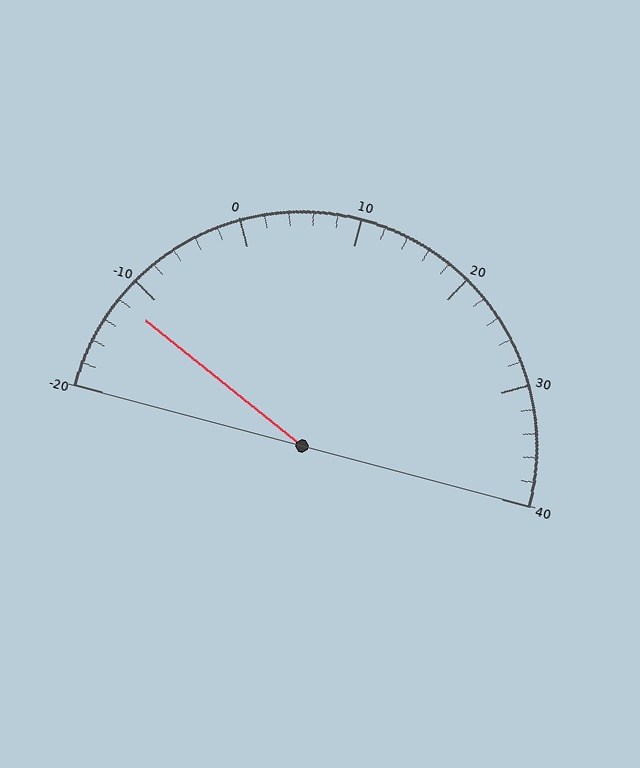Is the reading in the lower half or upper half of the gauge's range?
The reading is in the lower half of the range (-20 to 40).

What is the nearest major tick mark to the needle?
The nearest major tick mark is -10.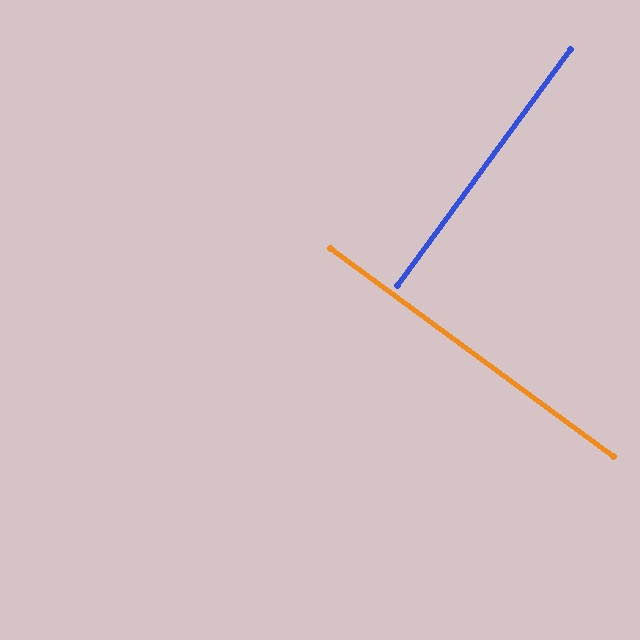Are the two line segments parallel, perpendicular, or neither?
Perpendicular — they meet at approximately 90°.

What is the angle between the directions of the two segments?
Approximately 90 degrees.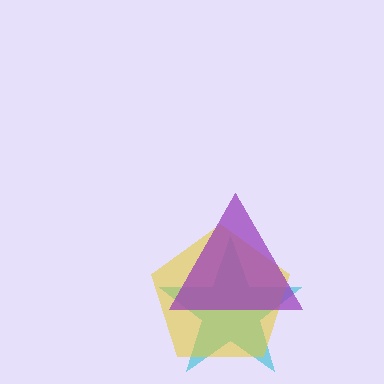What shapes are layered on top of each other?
The layered shapes are: a cyan star, a yellow pentagon, a purple triangle.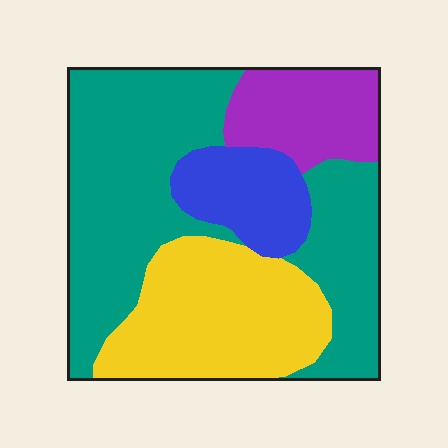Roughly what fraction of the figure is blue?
Blue covers 12% of the figure.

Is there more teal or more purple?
Teal.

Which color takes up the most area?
Teal, at roughly 50%.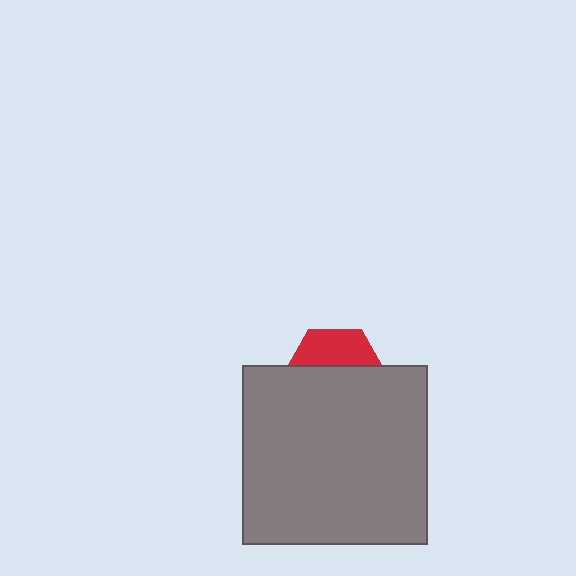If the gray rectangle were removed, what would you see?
You would see the complete red hexagon.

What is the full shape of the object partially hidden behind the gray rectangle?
The partially hidden object is a red hexagon.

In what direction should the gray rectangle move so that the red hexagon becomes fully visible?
The gray rectangle should move down. That is the shortest direction to clear the overlap and leave the red hexagon fully visible.